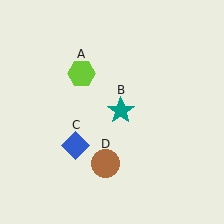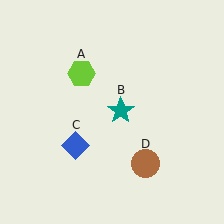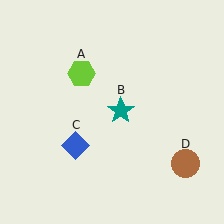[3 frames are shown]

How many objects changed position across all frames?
1 object changed position: brown circle (object D).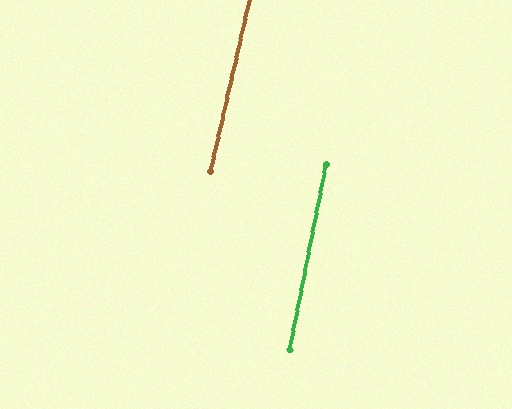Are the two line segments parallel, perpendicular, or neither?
Parallel — their directions differ by only 1.7°.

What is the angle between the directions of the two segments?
Approximately 2 degrees.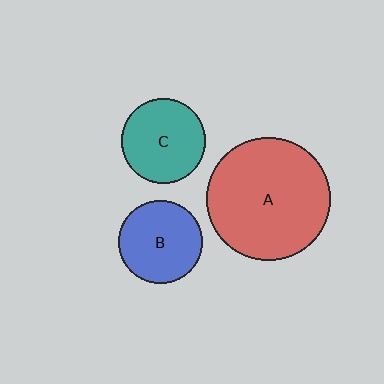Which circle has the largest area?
Circle A (red).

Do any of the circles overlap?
No, none of the circles overlap.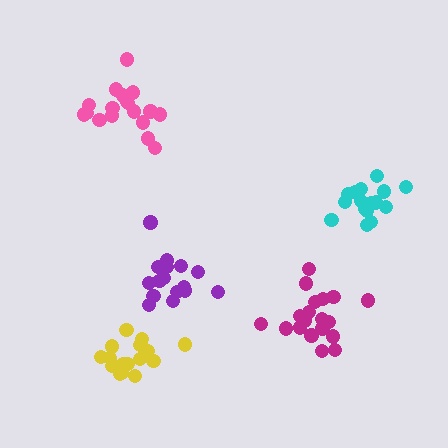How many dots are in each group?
Group 1: 17 dots, Group 2: 16 dots, Group 3: 17 dots, Group 4: 18 dots, Group 5: 20 dots (88 total).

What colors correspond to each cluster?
The clusters are colored: purple, cyan, yellow, pink, magenta.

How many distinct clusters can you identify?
There are 5 distinct clusters.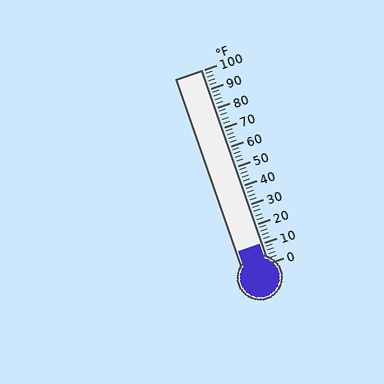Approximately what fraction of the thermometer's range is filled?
The thermometer is filled to approximately 10% of its range.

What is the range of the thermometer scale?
The thermometer scale ranges from 0°F to 100°F.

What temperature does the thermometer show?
The thermometer shows approximately 10°F.